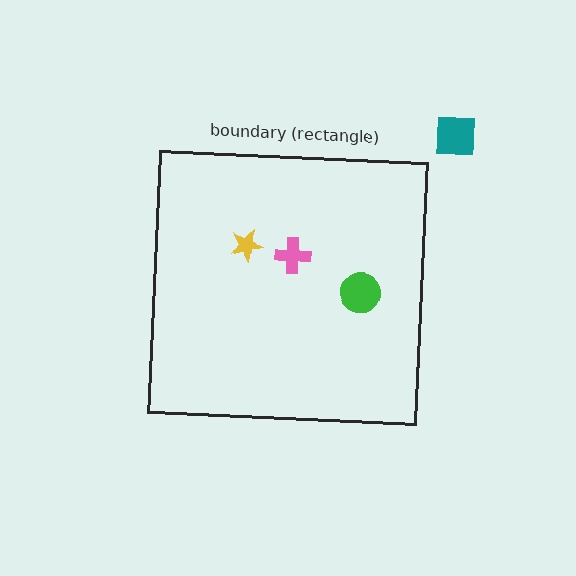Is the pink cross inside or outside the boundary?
Inside.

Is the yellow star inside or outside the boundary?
Inside.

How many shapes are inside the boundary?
3 inside, 1 outside.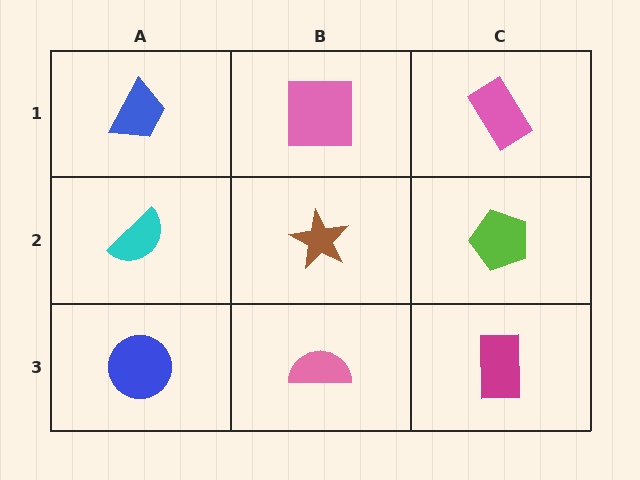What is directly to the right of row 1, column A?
A pink square.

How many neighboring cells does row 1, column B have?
3.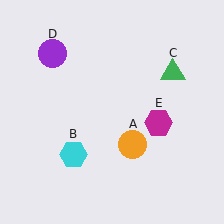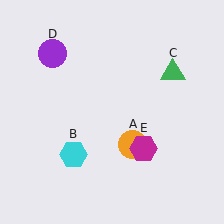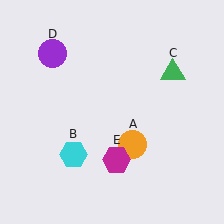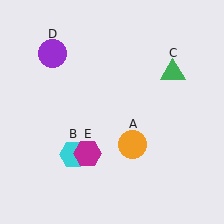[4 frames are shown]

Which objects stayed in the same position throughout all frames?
Orange circle (object A) and cyan hexagon (object B) and green triangle (object C) and purple circle (object D) remained stationary.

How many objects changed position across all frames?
1 object changed position: magenta hexagon (object E).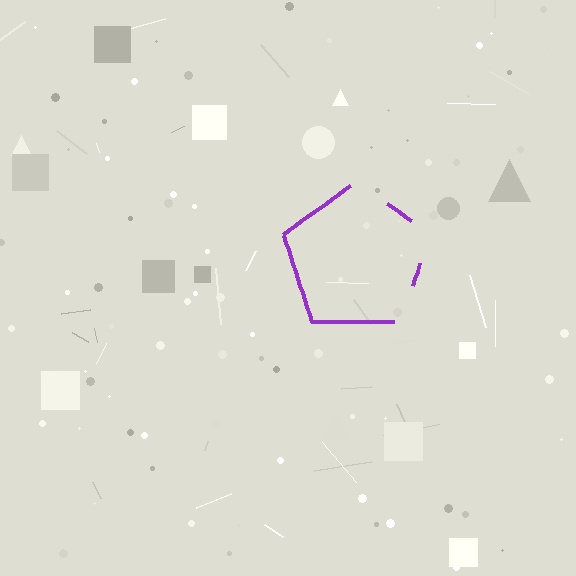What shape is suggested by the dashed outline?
The dashed outline suggests a pentagon.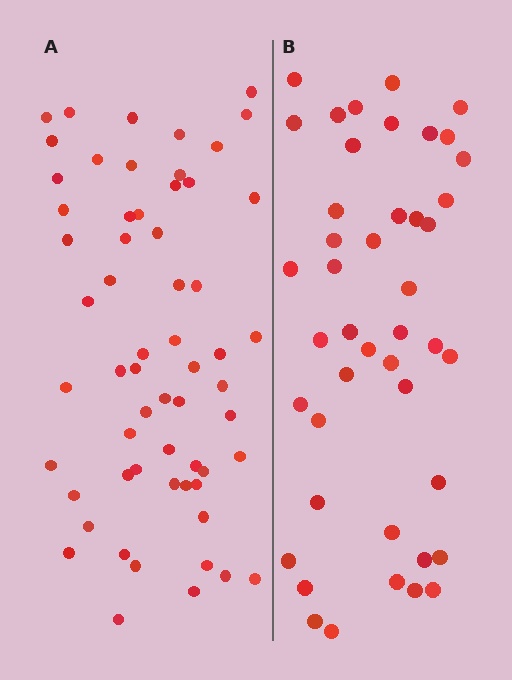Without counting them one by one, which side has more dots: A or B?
Region A (the left region) has more dots.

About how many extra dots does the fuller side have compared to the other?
Region A has approximately 15 more dots than region B.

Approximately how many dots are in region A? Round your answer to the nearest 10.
About 60 dots.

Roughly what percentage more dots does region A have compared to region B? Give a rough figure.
About 35% more.